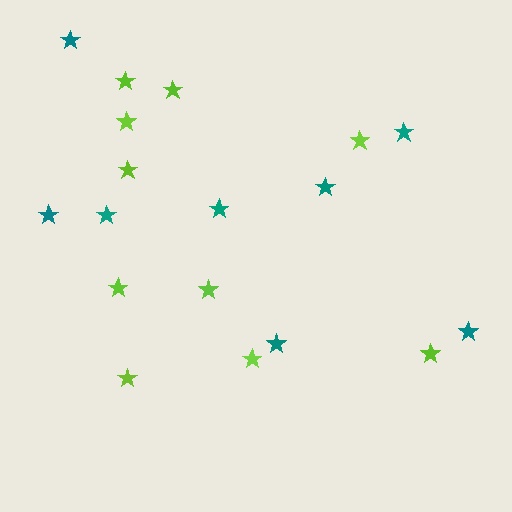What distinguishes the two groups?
There are 2 groups: one group of lime stars (10) and one group of teal stars (8).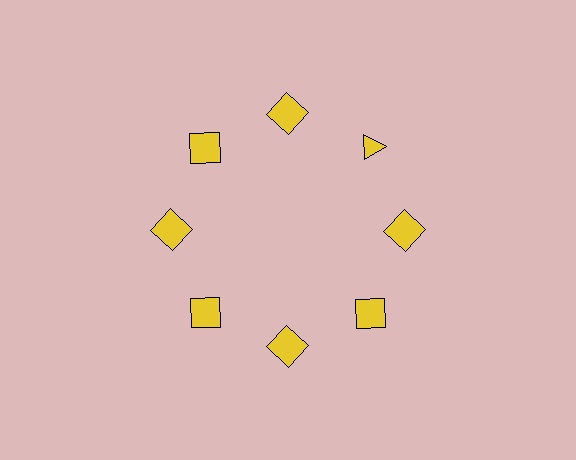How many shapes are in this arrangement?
There are 8 shapes arranged in a ring pattern.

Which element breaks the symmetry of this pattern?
The yellow triangle at roughly the 2 o'clock position breaks the symmetry. All other shapes are yellow squares.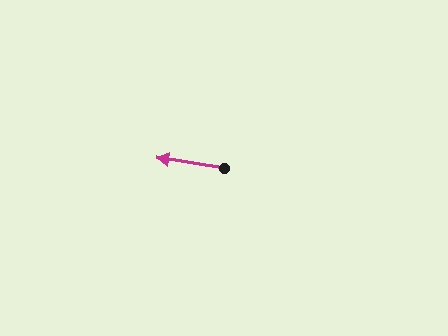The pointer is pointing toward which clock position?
Roughly 9 o'clock.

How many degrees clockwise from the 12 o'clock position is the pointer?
Approximately 278 degrees.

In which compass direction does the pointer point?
West.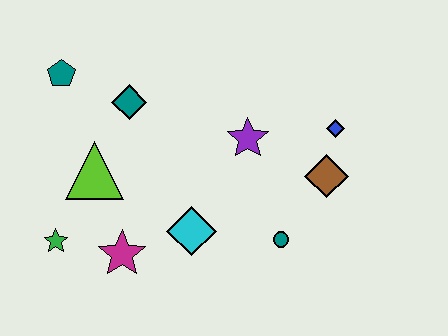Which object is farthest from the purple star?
The green star is farthest from the purple star.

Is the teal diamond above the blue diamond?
Yes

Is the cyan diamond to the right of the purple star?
No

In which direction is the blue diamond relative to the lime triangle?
The blue diamond is to the right of the lime triangle.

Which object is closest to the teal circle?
The brown diamond is closest to the teal circle.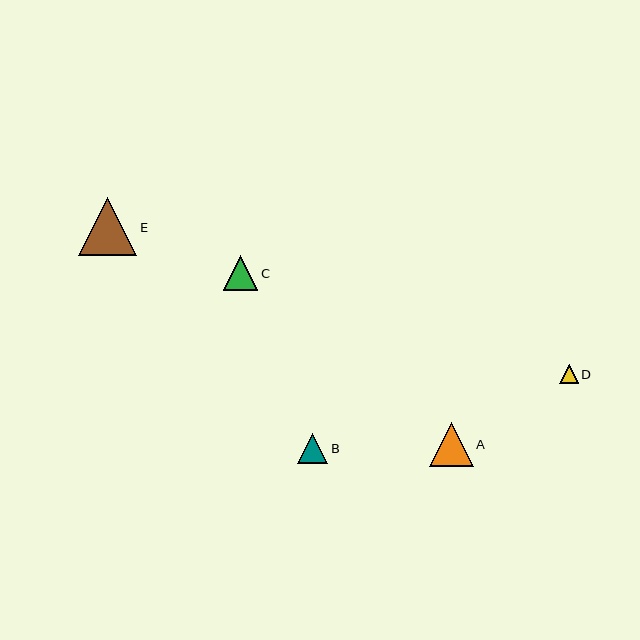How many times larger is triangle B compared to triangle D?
Triangle B is approximately 1.6 times the size of triangle D.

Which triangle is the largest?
Triangle E is the largest with a size of approximately 58 pixels.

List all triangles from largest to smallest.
From largest to smallest: E, A, C, B, D.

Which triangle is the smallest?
Triangle D is the smallest with a size of approximately 19 pixels.